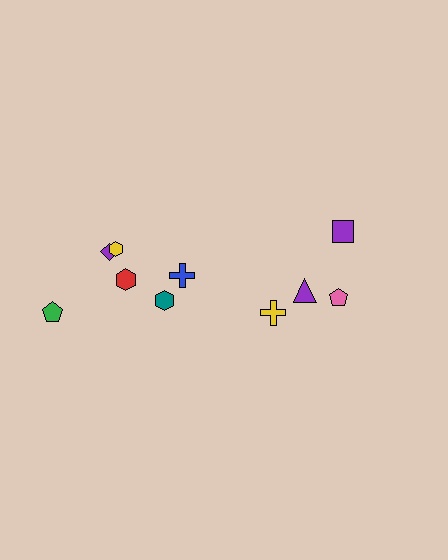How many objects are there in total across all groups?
There are 10 objects.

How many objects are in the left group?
There are 6 objects.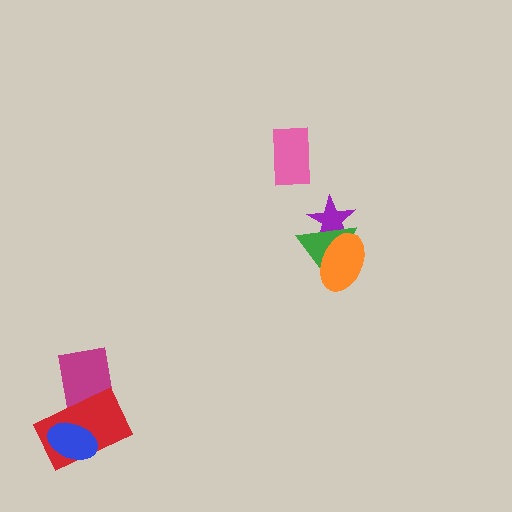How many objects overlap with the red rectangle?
2 objects overlap with the red rectangle.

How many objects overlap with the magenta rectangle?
2 objects overlap with the magenta rectangle.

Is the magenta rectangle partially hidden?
Yes, it is partially covered by another shape.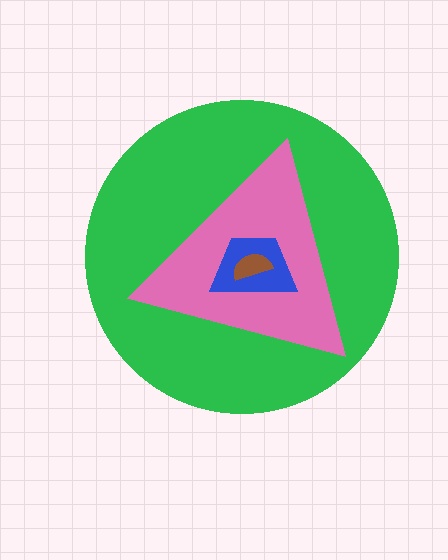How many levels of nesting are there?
4.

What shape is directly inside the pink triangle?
The blue trapezoid.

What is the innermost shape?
The brown semicircle.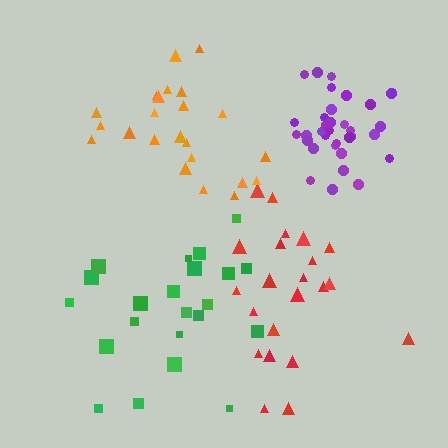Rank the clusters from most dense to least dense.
purple, orange, green, red.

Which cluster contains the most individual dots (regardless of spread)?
Purple (34).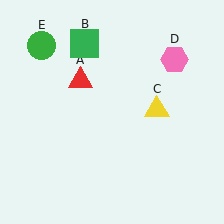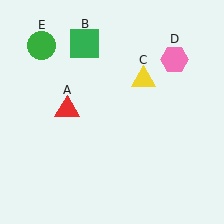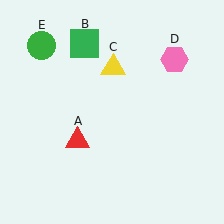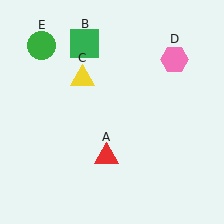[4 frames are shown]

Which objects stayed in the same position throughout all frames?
Green square (object B) and pink hexagon (object D) and green circle (object E) remained stationary.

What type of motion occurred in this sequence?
The red triangle (object A), yellow triangle (object C) rotated counterclockwise around the center of the scene.